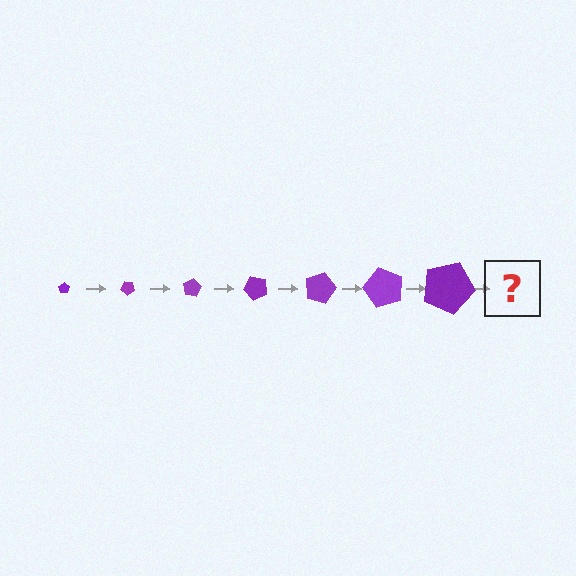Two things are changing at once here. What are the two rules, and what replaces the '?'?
The two rules are that the pentagon grows larger each step and it rotates 40 degrees each step. The '?' should be a pentagon, larger than the previous one and rotated 280 degrees from the start.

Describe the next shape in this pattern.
It should be a pentagon, larger than the previous one and rotated 280 degrees from the start.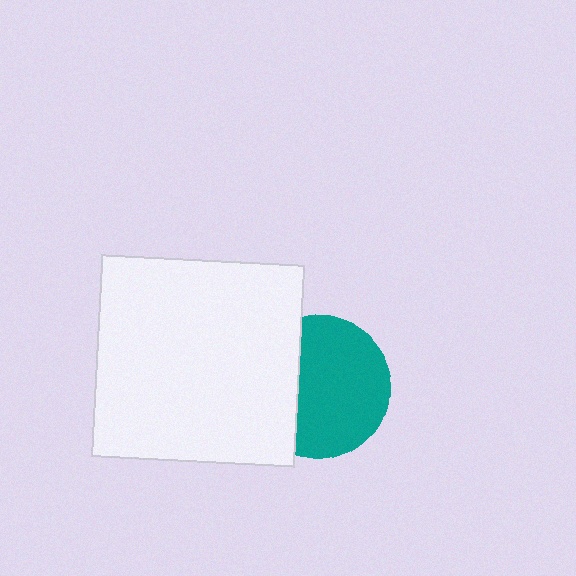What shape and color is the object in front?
The object in front is a white square.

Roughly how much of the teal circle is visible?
Most of it is visible (roughly 68%).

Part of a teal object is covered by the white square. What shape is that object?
It is a circle.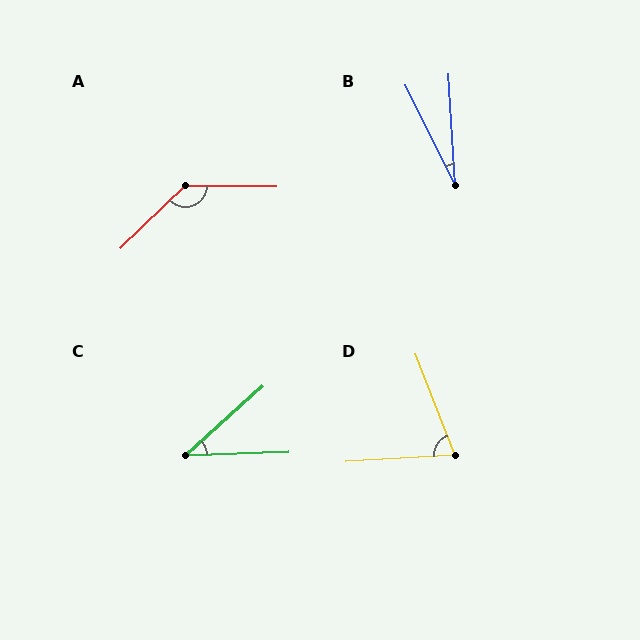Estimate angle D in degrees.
Approximately 72 degrees.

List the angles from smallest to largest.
B (23°), C (40°), D (72°), A (136°).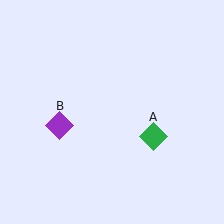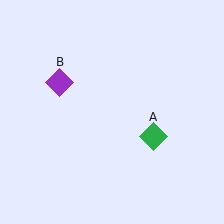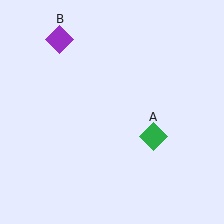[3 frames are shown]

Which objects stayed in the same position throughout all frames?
Green diamond (object A) remained stationary.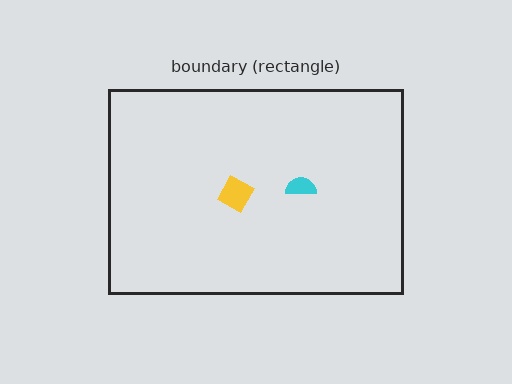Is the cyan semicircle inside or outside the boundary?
Inside.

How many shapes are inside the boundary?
2 inside, 0 outside.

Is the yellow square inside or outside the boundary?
Inside.